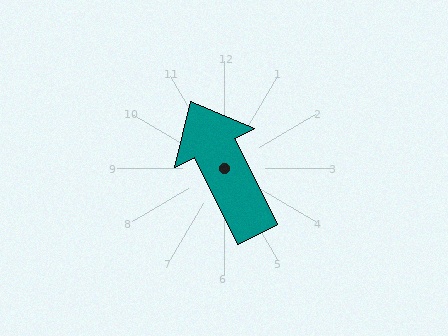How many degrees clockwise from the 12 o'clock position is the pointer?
Approximately 334 degrees.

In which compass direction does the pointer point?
Northwest.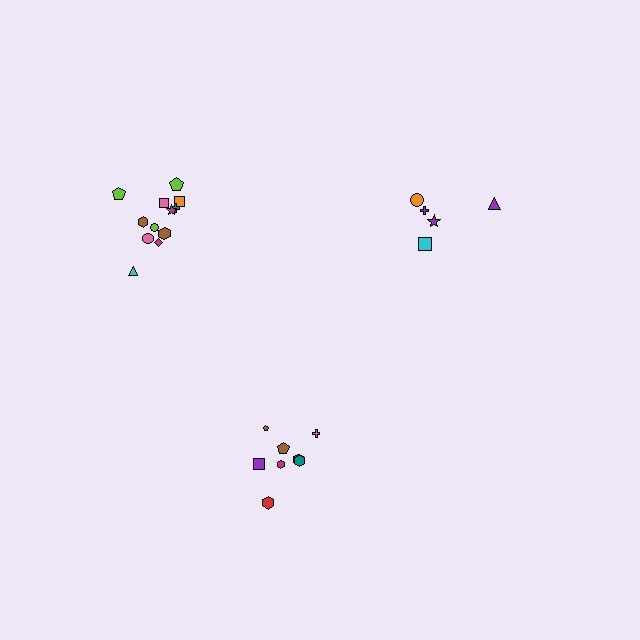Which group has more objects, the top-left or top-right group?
The top-left group.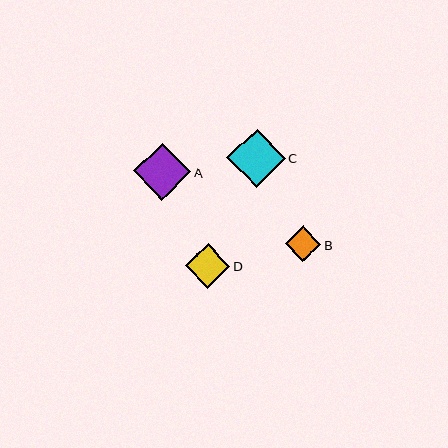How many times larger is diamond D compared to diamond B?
Diamond D is approximately 1.2 times the size of diamond B.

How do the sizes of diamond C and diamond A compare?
Diamond C and diamond A are approximately the same size.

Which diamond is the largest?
Diamond C is the largest with a size of approximately 58 pixels.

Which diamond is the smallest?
Diamond B is the smallest with a size of approximately 36 pixels.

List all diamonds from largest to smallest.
From largest to smallest: C, A, D, B.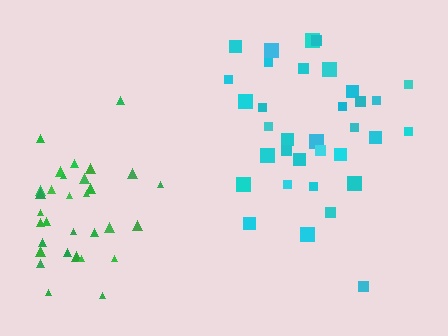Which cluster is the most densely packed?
Green.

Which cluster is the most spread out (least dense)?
Cyan.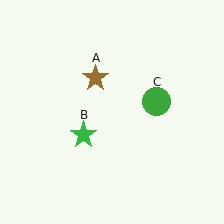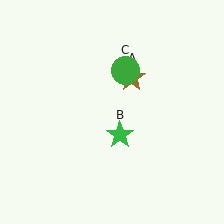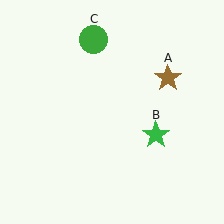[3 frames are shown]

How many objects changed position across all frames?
3 objects changed position: brown star (object A), green star (object B), green circle (object C).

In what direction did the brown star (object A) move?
The brown star (object A) moved right.